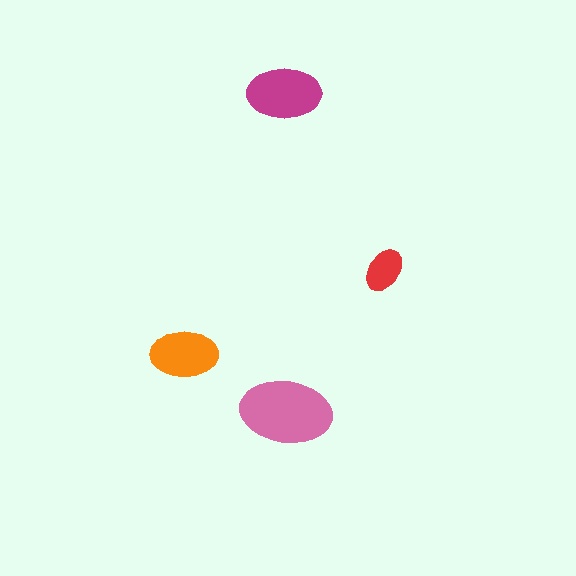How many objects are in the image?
There are 4 objects in the image.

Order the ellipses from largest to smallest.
the pink one, the magenta one, the orange one, the red one.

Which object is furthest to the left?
The orange ellipse is leftmost.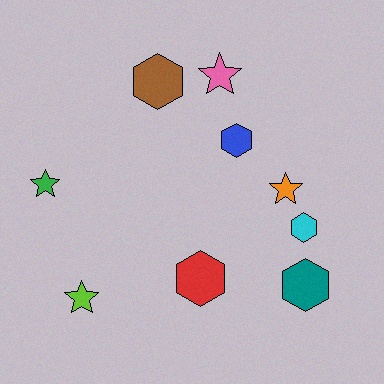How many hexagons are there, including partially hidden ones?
There are 5 hexagons.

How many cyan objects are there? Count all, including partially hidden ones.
There is 1 cyan object.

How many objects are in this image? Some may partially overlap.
There are 9 objects.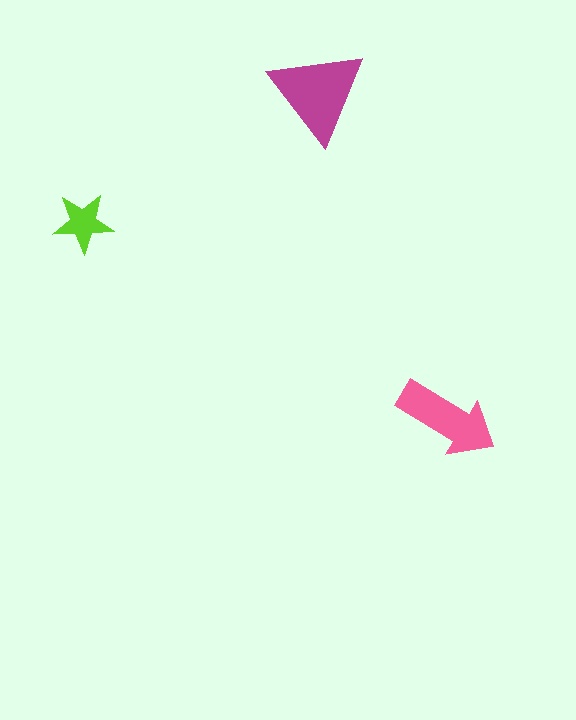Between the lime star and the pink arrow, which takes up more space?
The pink arrow.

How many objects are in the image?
There are 3 objects in the image.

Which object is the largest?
The magenta triangle.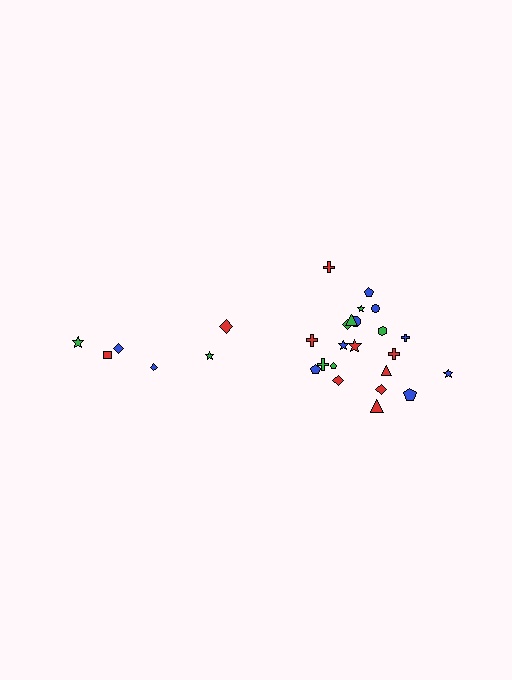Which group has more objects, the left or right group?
The right group.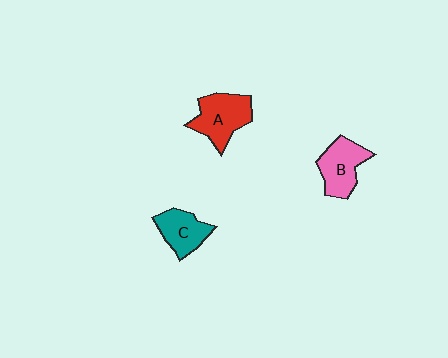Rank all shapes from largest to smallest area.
From largest to smallest: A (red), B (pink), C (teal).